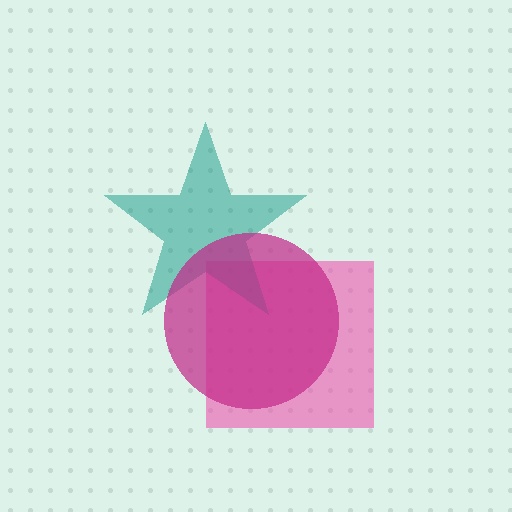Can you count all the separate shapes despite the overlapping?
Yes, there are 3 separate shapes.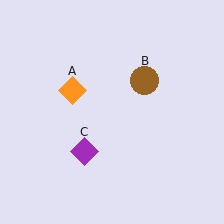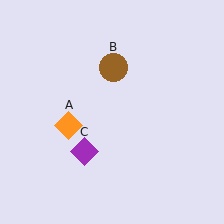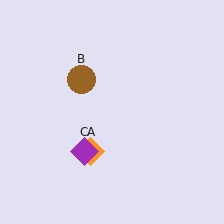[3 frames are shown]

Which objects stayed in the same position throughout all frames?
Purple diamond (object C) remained stationary.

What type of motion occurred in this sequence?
The orange diamond (object A), brown circle (object B) rotated counterclockwise around the center of the scene.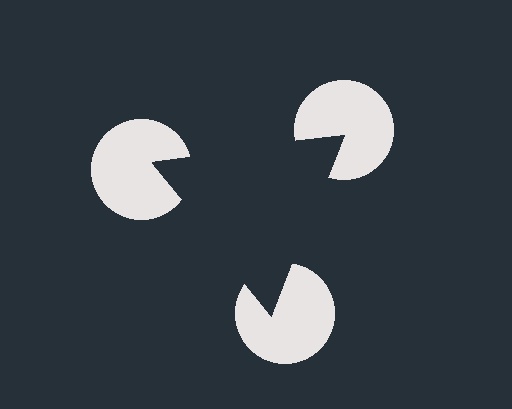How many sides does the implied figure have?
3 sides.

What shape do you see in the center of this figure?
An illusory triangle — its edges are inferred from the aligned wedge cuts in the pac-man discs, not physically drawn.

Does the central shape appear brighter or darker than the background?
It typically appears slightly darker than the background, even though no actual brightness change is drawn.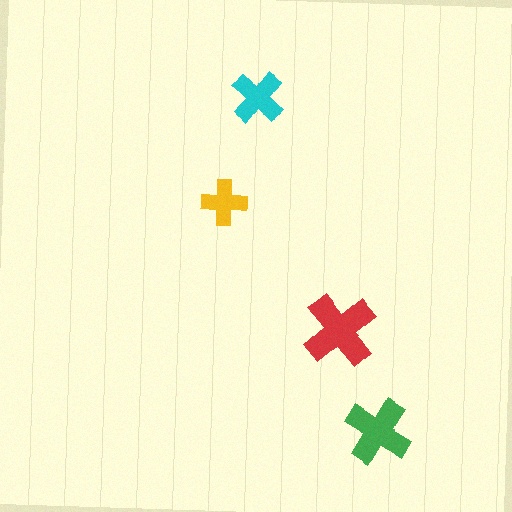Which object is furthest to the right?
The green cross is rightmost.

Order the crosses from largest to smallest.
the red one, the green one, the cyan one, the yellow one.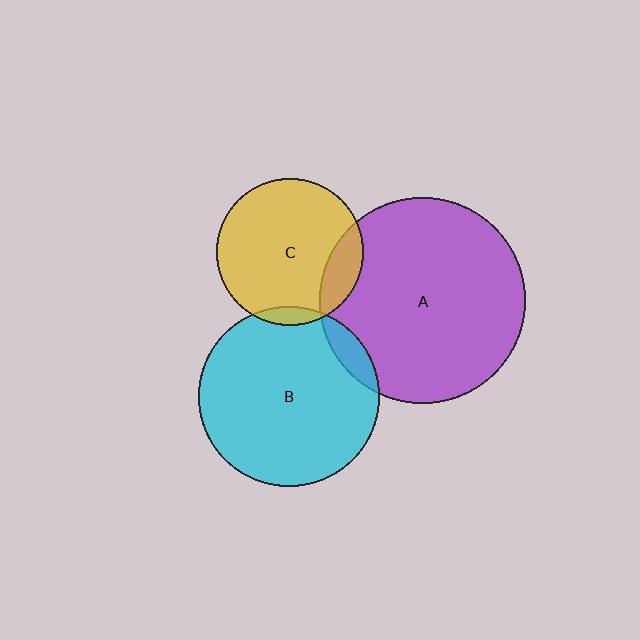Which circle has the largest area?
Circle A (purple).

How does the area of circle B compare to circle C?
Approximately 1.5 times.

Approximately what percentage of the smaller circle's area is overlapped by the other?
Approximately 10%.